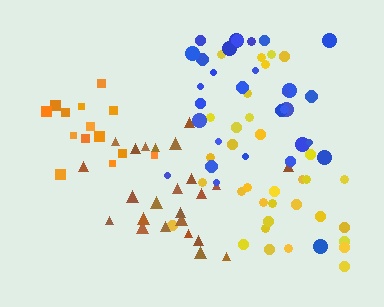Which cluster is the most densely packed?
Orange.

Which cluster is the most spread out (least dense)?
Blue.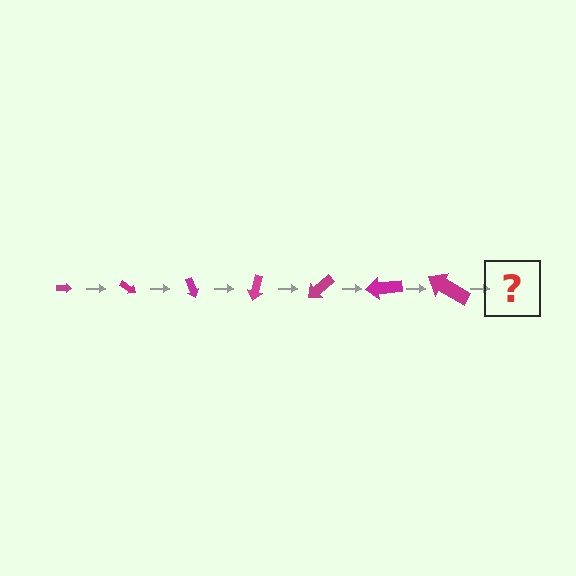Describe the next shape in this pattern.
It should be an arrow, larger than the previous one and rotated 245 degrees from the start.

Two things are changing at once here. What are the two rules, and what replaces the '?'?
The two rules are that the arrow grows larger each step and it rotates 35 degrees each step. The '?' should be an arrow, larger than the previous one and rotated 245 degrees from the start.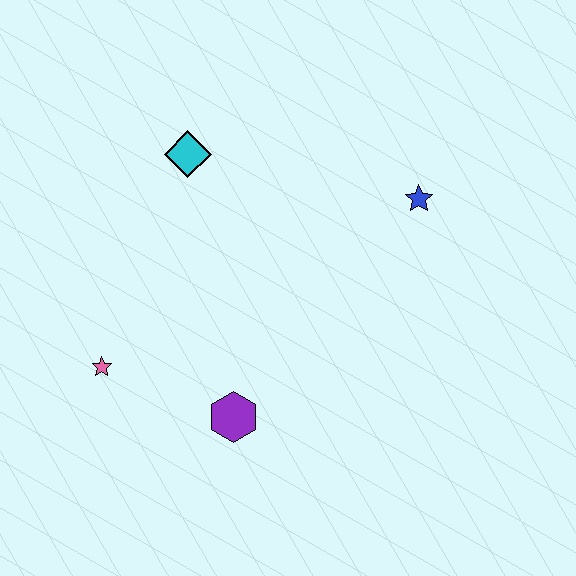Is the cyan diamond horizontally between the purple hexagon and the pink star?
Yes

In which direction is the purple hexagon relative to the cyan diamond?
The purple hexagon is below the cyan diamond.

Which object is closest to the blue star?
The cyan diamond is closest to the blue star.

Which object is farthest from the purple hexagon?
The blue star is farthest from the purple hexagon.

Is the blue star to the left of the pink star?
No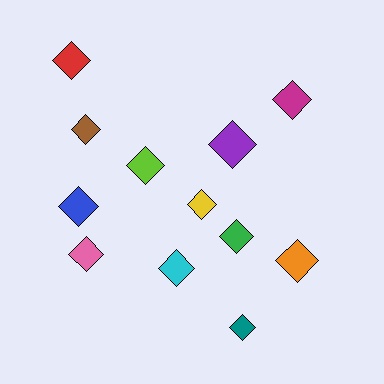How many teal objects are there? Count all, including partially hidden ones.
There is 1 teal object.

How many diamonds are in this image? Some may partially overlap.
There are 12 diamonds.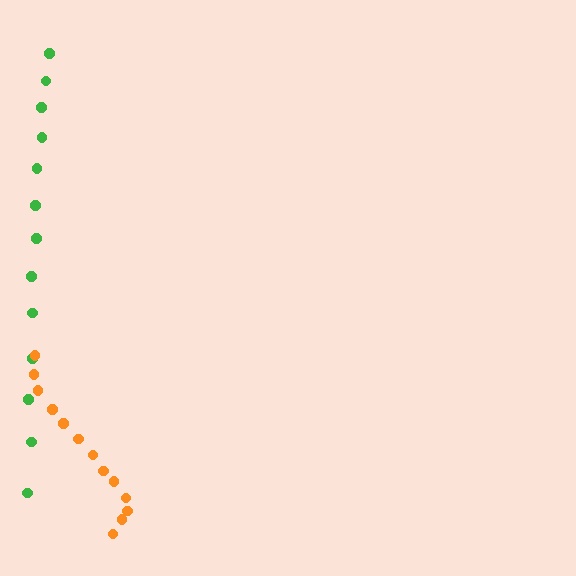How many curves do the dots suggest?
There are 2 distinct paths.